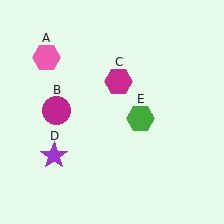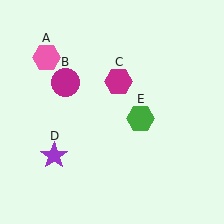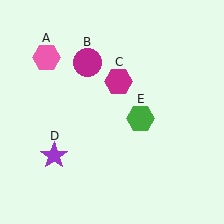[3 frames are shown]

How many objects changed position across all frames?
1 object changed position: magenta circle (object B).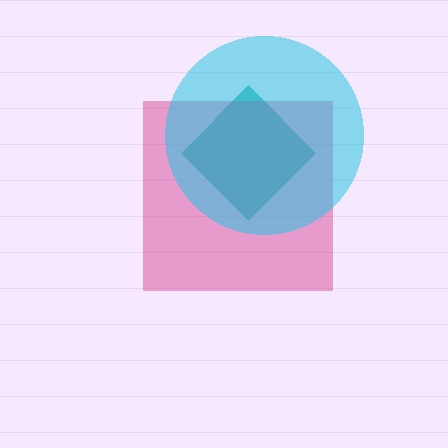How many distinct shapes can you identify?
There are 3 distinct shapes: a teal diamond, a magenta square, a cyan circle.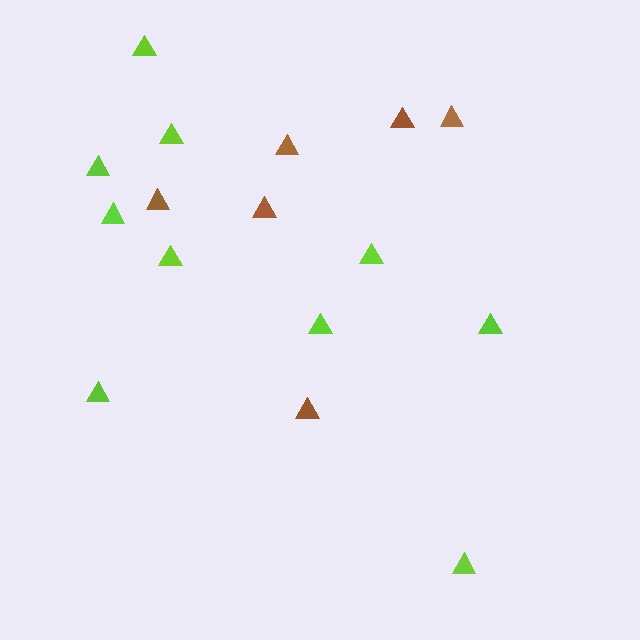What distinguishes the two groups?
There are 2 groups: one group of brown triangles (6) and one group of lime triangles (10).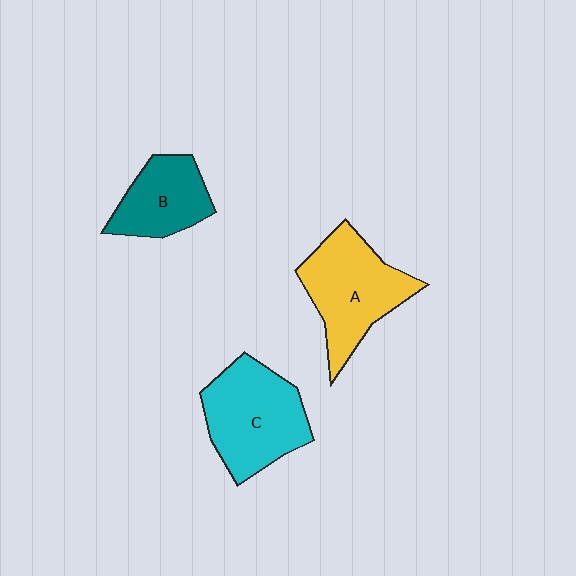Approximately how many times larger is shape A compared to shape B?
Approximately 1.5 times.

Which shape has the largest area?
Shape C (cyan).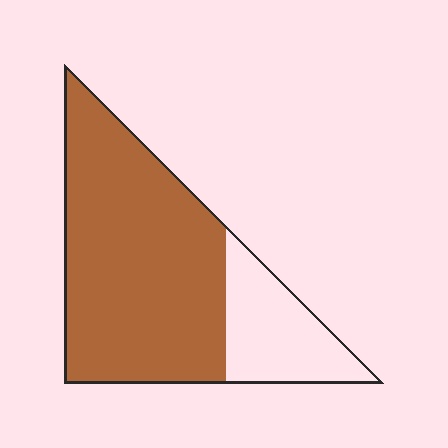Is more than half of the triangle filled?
Yes.